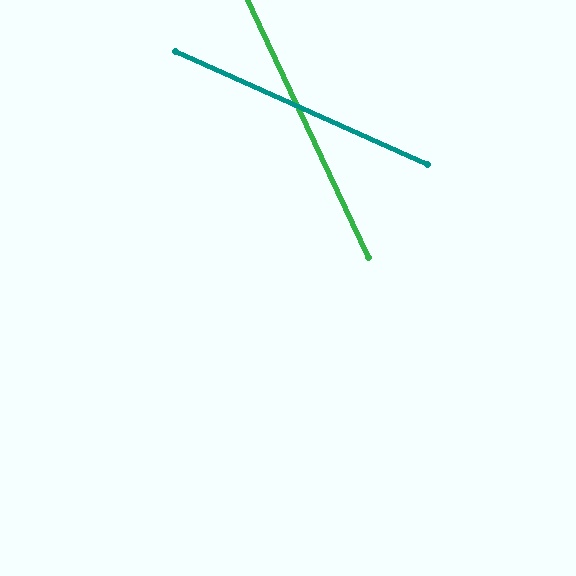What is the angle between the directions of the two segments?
Approximately 41 degrees.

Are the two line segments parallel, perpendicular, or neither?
Neither parallel nor perpendicular — they differ by about 41°.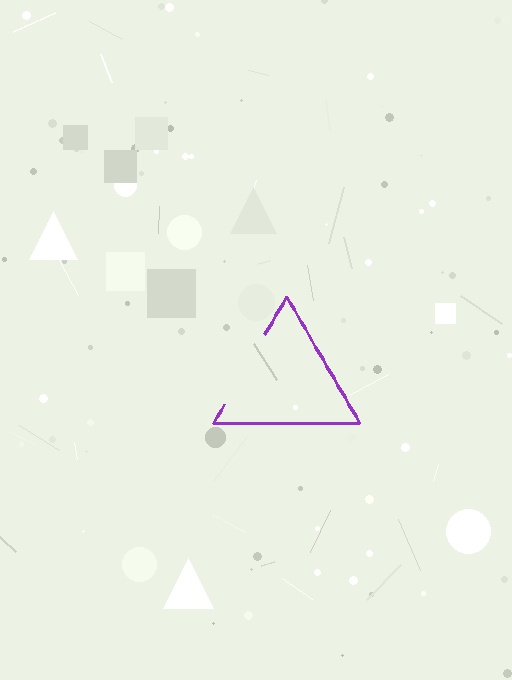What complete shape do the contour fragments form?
The contour fragments form a triangle.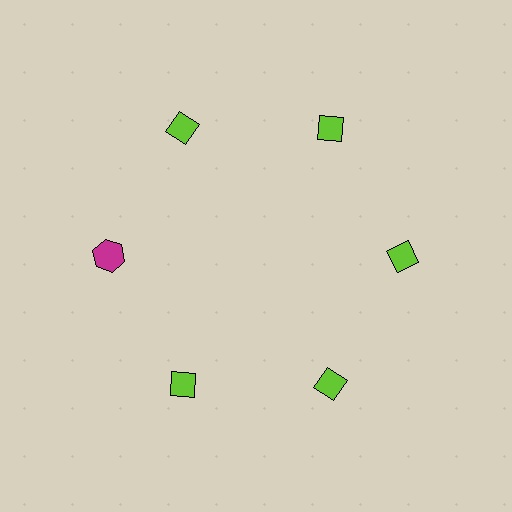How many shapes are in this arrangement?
There are 6 shapes arranged in a ring pattern.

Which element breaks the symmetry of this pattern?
The magenta hexagon at roughly the 9 o'clock position breaks the symmetry. All other shapes are lime diamonds.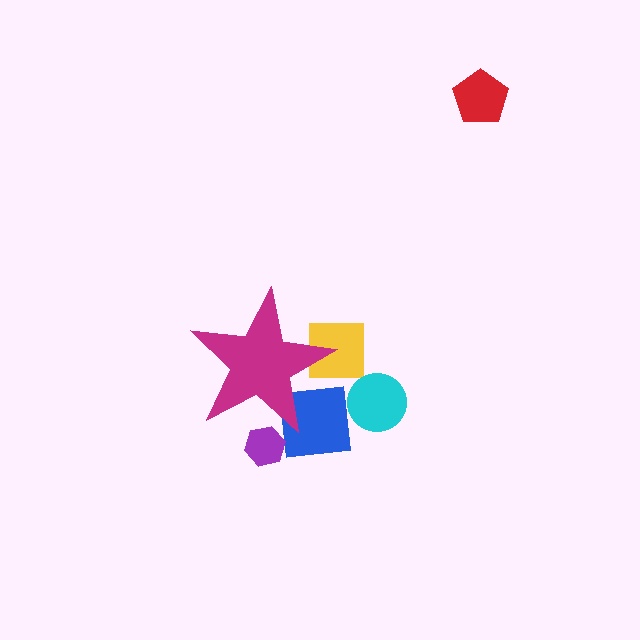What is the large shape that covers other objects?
A magenta star.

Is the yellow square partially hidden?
Yes, the yellow square is partially hidden behind the magenta star.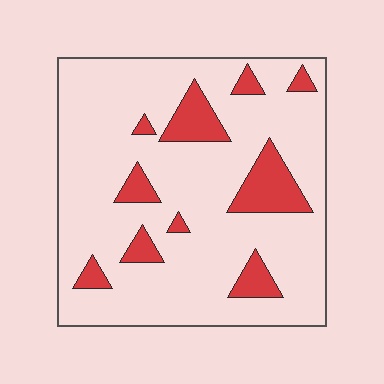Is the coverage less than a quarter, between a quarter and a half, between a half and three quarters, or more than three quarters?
Less than a quarter.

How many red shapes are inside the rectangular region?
10.